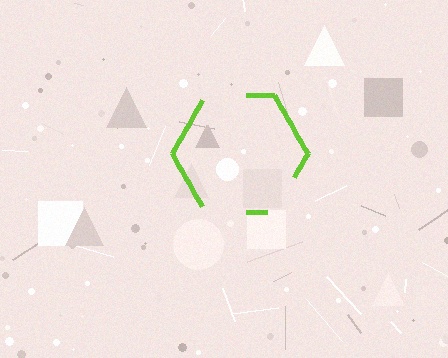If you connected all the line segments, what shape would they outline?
They would outline a hexagon.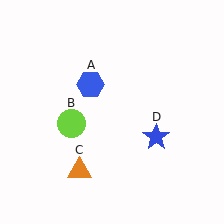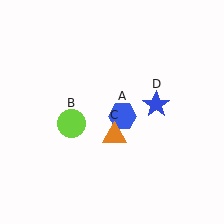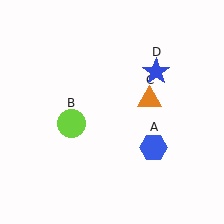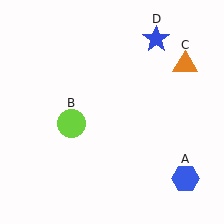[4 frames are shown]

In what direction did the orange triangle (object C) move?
The orange triangle (object C) moved up and to the right.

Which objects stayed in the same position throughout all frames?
Lime circle (object B) remained stationary.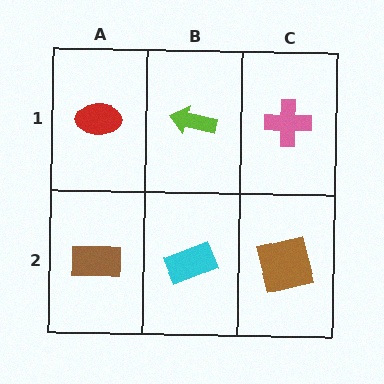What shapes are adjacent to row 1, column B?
A cyan rectangle (row 2, column B), a red ellipse (row 1, column A), a pink cross (row 1, column C).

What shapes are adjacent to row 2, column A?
A red ellipse (row 1, column A), a cyan rectangle (row 2, column B).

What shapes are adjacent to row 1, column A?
A brown rectangle (row 2, column A), a lime arrow (row 1, column B).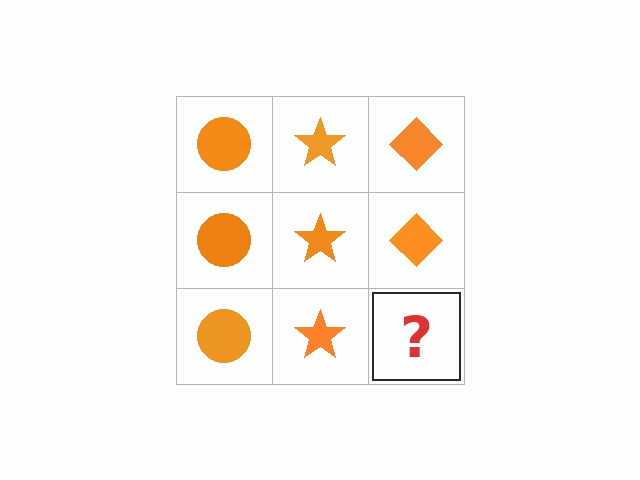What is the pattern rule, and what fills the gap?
The rule is that each column has a consistent shape. The gap should be filled with an orange diamond.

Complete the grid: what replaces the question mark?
The question mark should be replaced with an orange diamond.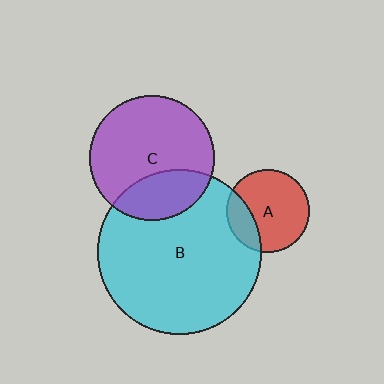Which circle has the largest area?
Circle B (cyan).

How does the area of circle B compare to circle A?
Approximately 3.9 times.